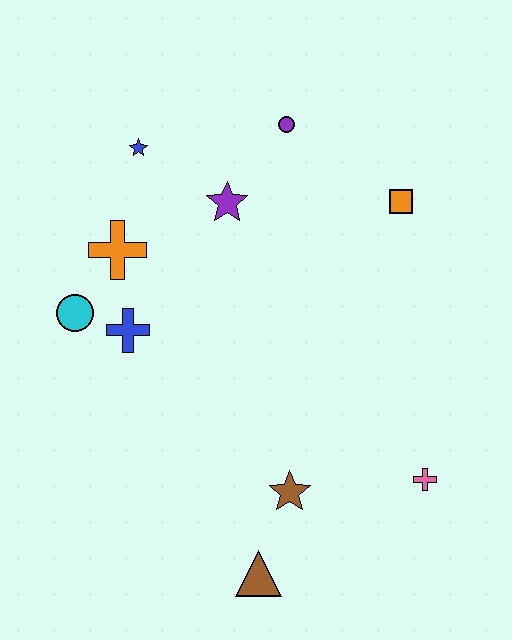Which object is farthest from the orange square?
The brown triangle is farthest from the orange square.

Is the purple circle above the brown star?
Yes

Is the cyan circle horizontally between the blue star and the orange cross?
No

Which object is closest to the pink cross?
The brown star is closest to the pink cross.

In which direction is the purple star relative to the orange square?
The purple star is to the left of the orange square.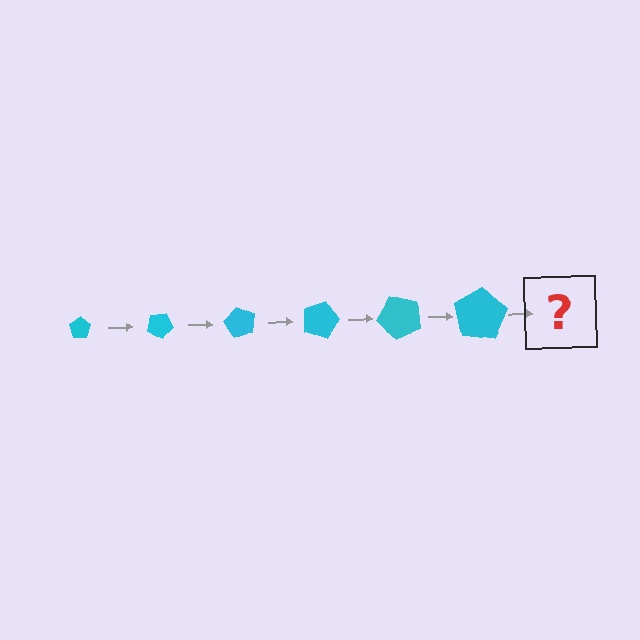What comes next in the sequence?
The next element should be a pentagon, larger than the previous one and rotated 180 degrees from the start.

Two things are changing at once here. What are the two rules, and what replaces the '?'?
The two rules are that the pentagon grows larger each step and it rotates 30 degrees each step. The '?' should be a pentagon, larger than the previous one and rotated 180 degrees from the start.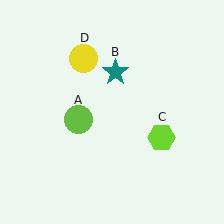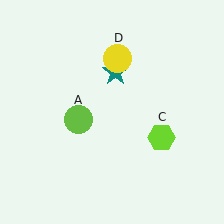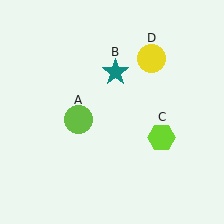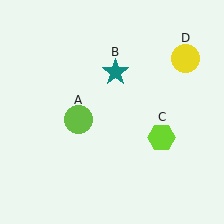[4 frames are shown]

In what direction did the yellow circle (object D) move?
The yellow circle (object D) moved right.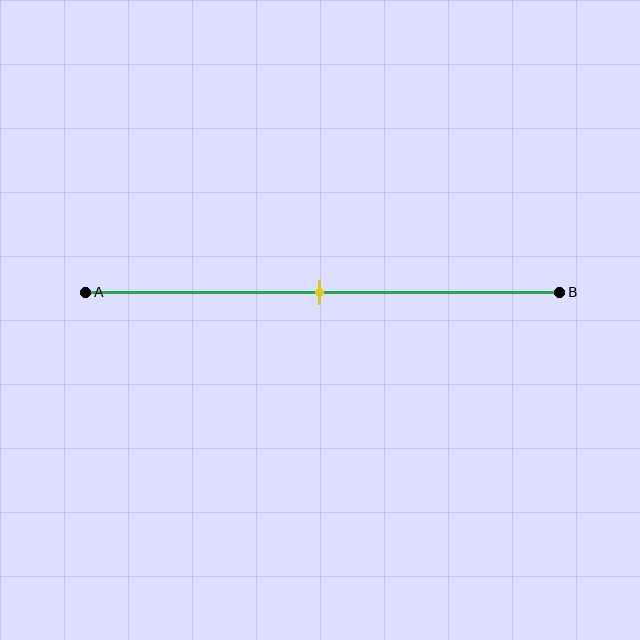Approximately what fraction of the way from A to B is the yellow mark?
The yellow mark is approximately 50% of the way from A to B.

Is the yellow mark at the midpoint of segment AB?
Yes, the mark is approximately at the midpoint.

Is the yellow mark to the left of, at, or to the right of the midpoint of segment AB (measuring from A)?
The yellow mark is approximately at the midpoint of segment AB.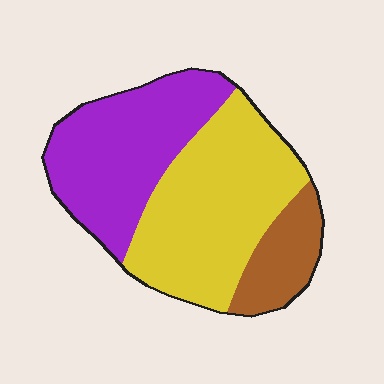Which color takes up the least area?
Brown, at roughly 15%.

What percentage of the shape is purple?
Purple takes up about three eighths (3/8) of the shape.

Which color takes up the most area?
Yellow, at roughly 45%.